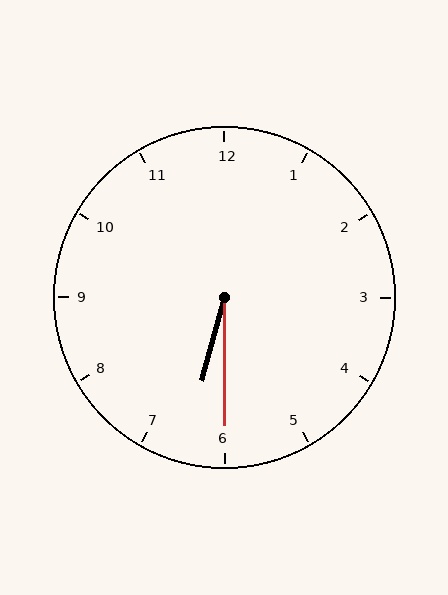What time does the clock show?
6:30.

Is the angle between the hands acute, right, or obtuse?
It is acute.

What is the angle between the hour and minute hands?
Approximately 15 degrees.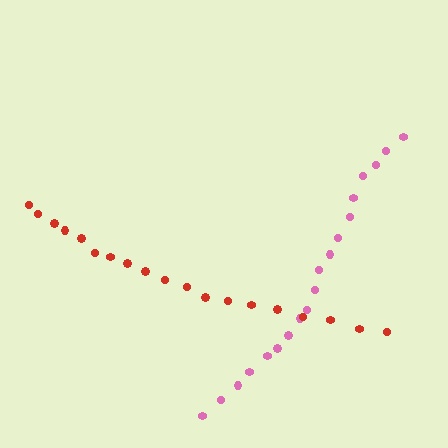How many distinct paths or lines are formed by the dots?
There are 2 distinct paths.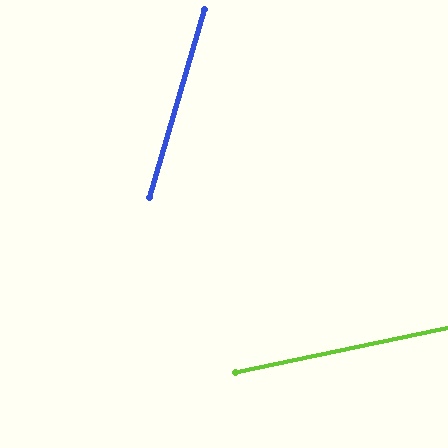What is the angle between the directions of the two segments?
Approximately 62 degrees.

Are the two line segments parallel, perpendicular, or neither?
Neither parallel nor perpendicular — they differ by about 62°.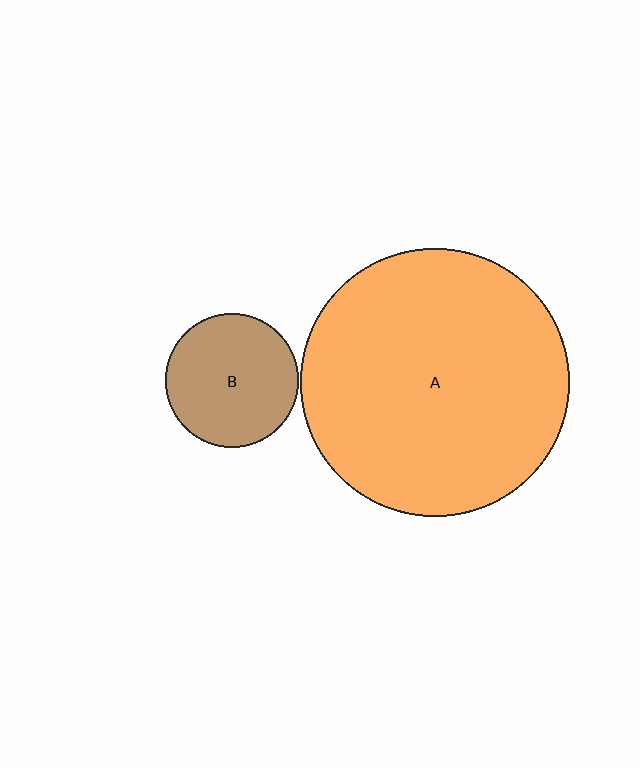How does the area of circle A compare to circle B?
Approximately 4.0 times.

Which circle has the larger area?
Circle A (orange).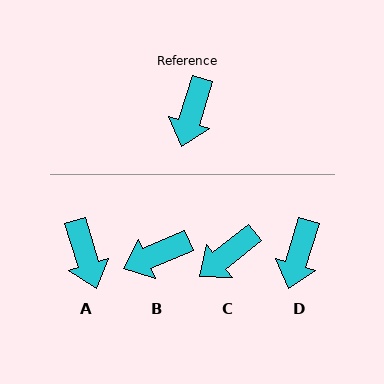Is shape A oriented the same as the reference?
No, it is off by about 34 degrees.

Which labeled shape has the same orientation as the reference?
D.